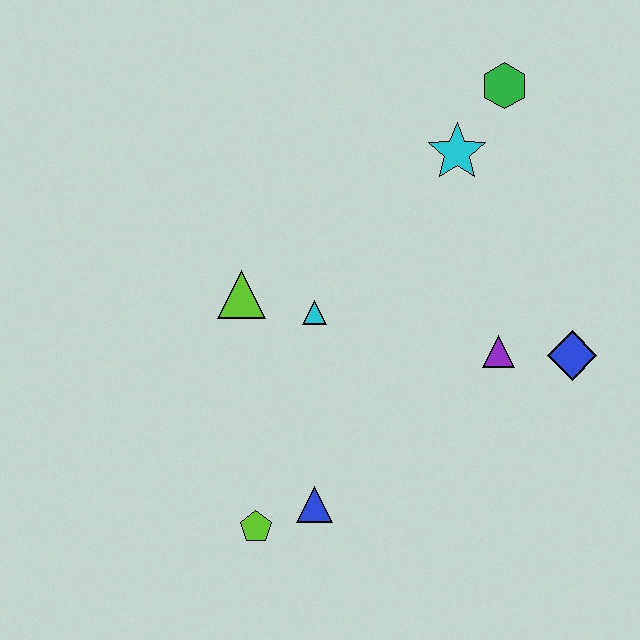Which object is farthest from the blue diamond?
The lime pentagon is farthest from the blue diamond.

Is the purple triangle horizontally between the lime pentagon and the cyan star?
No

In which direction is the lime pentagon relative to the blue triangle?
The lime pentagon is to the left of the blue triangle.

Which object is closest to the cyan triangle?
The lime triangle is closest to the cyan triangle.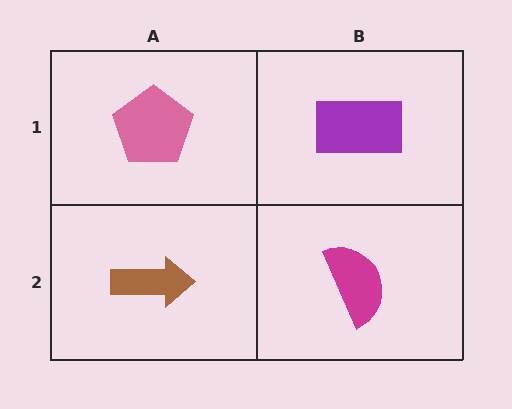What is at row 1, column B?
A purple rectangle.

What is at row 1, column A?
A pink pentagon.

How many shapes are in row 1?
2 shapes.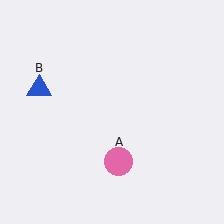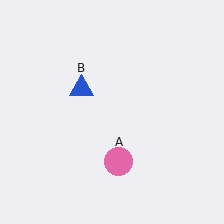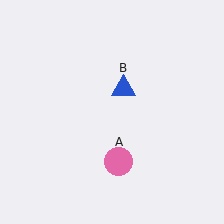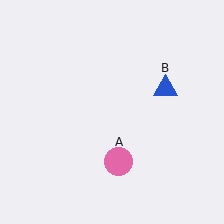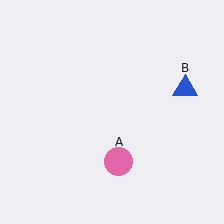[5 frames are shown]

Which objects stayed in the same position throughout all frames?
Pink circle (object A) remained stationary.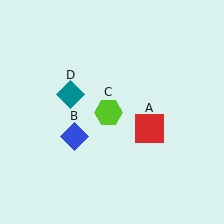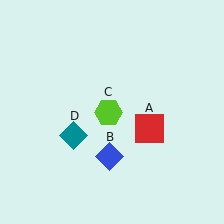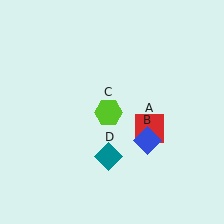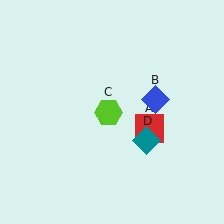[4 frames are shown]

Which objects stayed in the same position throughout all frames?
Red square (object A) and lime hexagon (object C) remained stationary.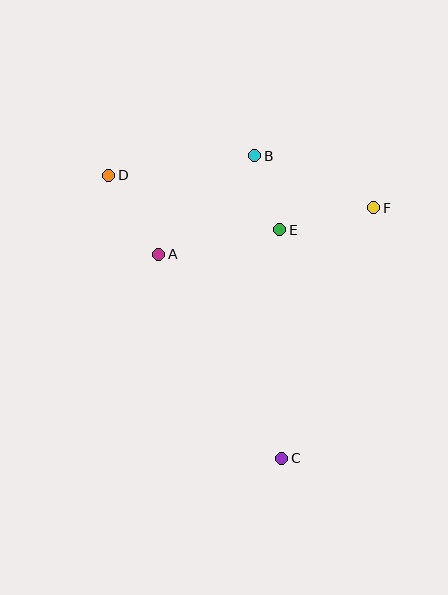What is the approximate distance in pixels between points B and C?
The distance between B and C is approximately 304 pixels.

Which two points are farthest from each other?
Points C and D are farthest from each other.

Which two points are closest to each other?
Points B and E are closest to each other.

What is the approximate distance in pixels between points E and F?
The distance between E and F is approximately 96 pixels.